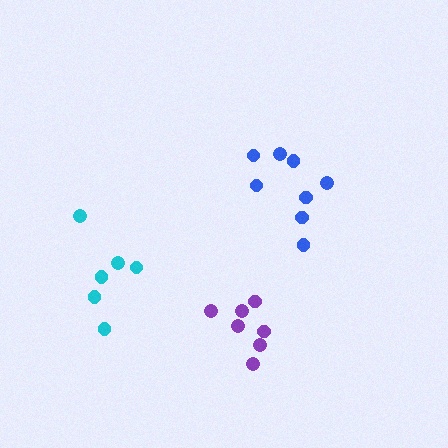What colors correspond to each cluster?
The clusters are colored: blue, purple, cyan.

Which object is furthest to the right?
The blue cluster is rightmost.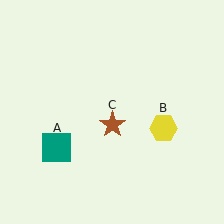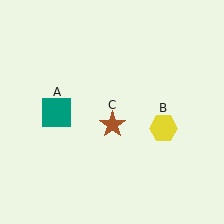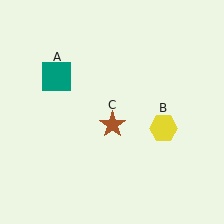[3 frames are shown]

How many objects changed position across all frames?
1 object changed position: teal square (object A).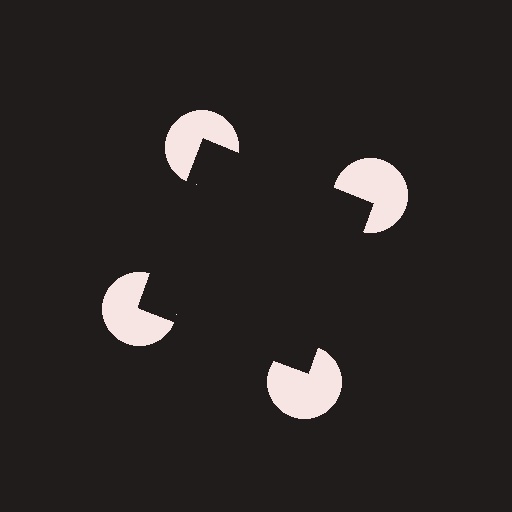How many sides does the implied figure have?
4 sides.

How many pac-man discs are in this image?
There are 4 — one at each vertex of the illusory square.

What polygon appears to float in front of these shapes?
An illusory square — its edges are inferred from the aligned wedge cuts in the pac-man discs, not physically drawn.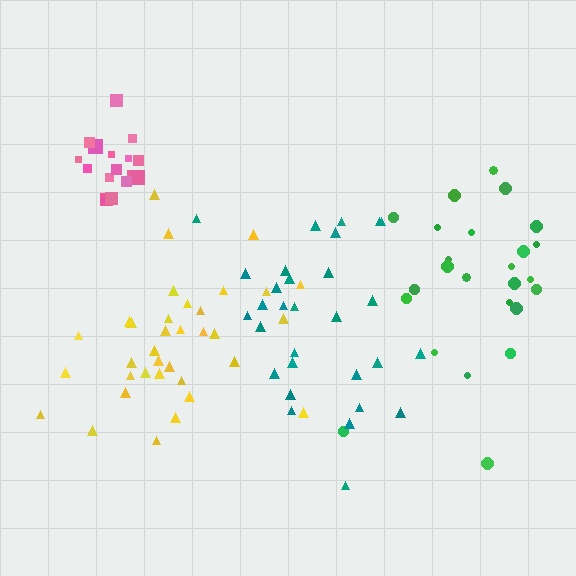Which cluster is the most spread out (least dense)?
Teal.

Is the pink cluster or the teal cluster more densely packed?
Pink.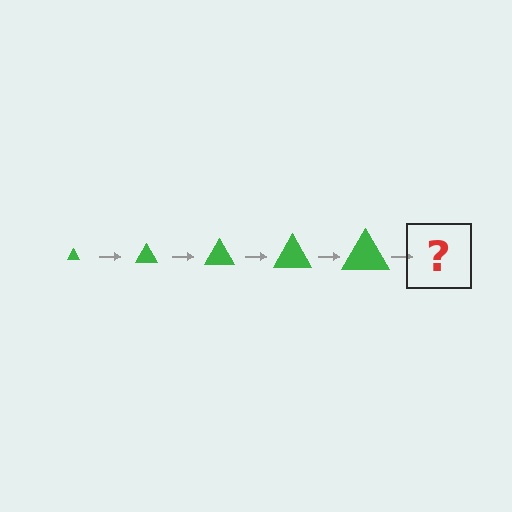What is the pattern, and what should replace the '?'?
The pattern is that the triangle gets progressively larger each step. The '?' should be a green triangle, larger than the previous one.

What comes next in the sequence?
The next element should be a green triangle, larger than the previous one.